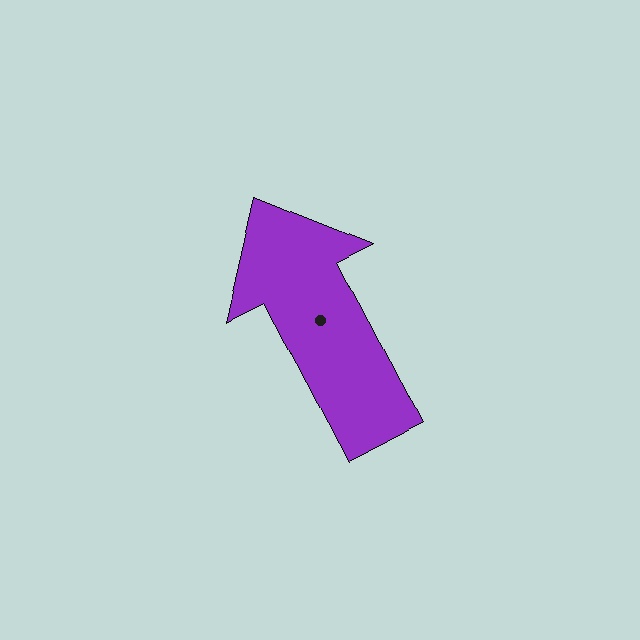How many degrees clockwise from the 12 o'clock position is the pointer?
Approximately 332 degrees.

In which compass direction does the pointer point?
Northwest.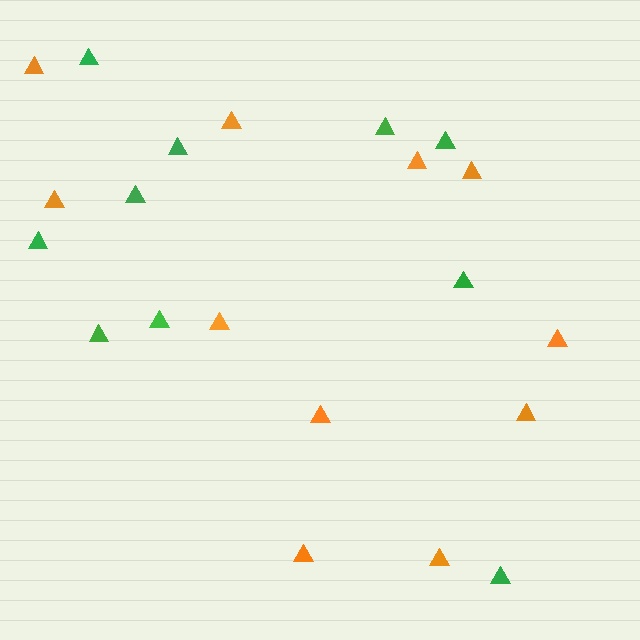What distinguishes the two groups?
There are 2 groups: one group of green triangles (10) and one group of orange triangles (11).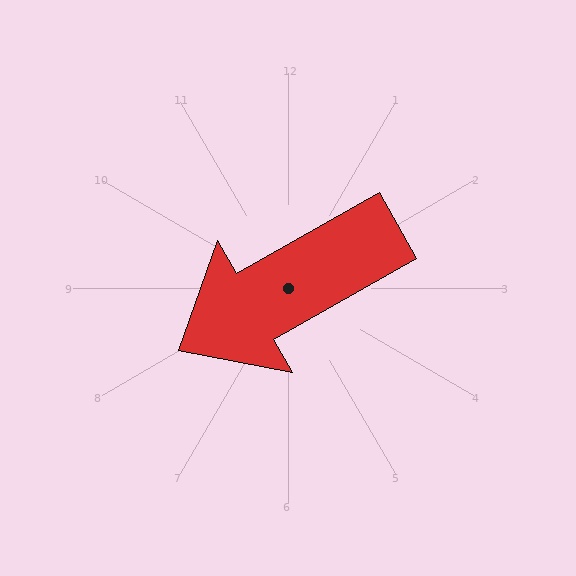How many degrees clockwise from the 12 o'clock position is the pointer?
Approximately 240 degrees.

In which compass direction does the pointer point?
Southwest.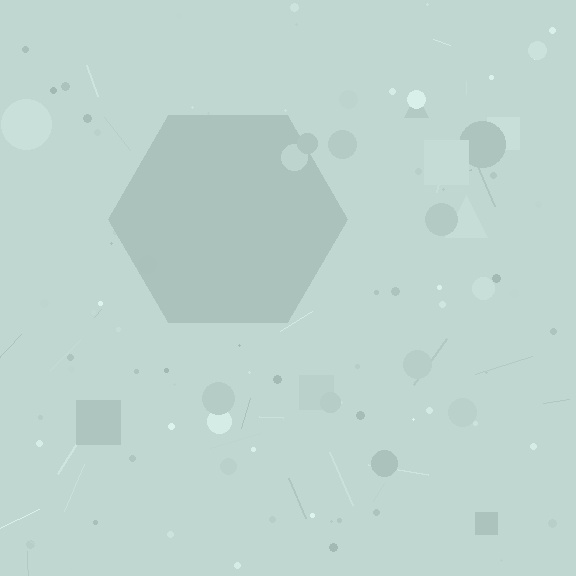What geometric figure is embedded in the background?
A hexagon is embedded in the background.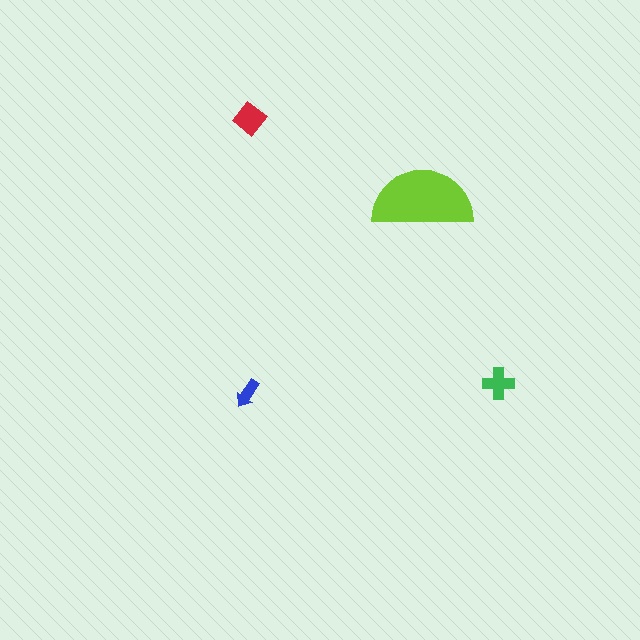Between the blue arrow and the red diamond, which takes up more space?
The red diamond.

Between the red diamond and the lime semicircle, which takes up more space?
The lime semicircle.